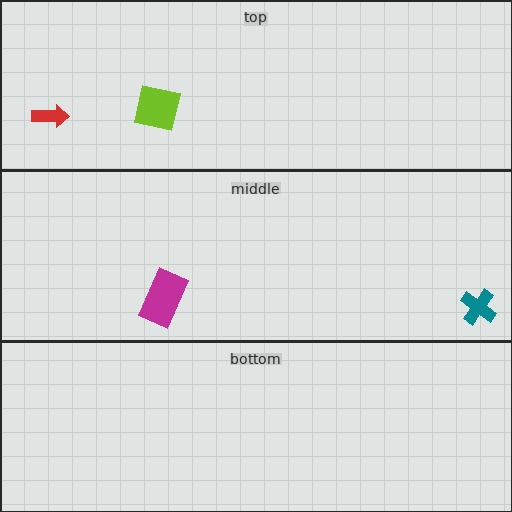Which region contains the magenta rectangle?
The middle region.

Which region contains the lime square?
The top region.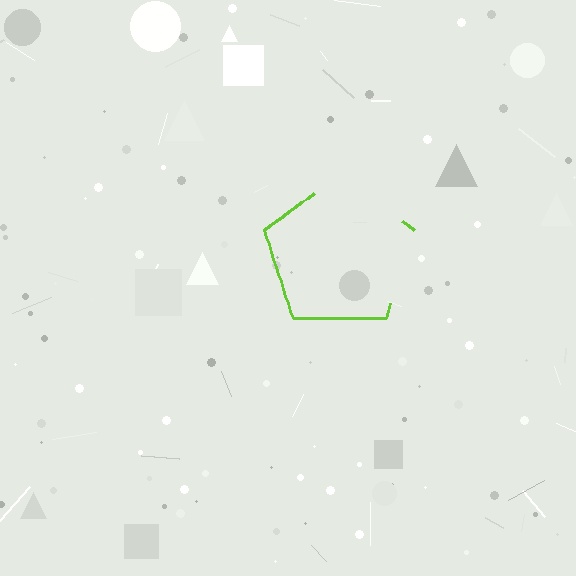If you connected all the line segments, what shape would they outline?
They would outline a pentagon.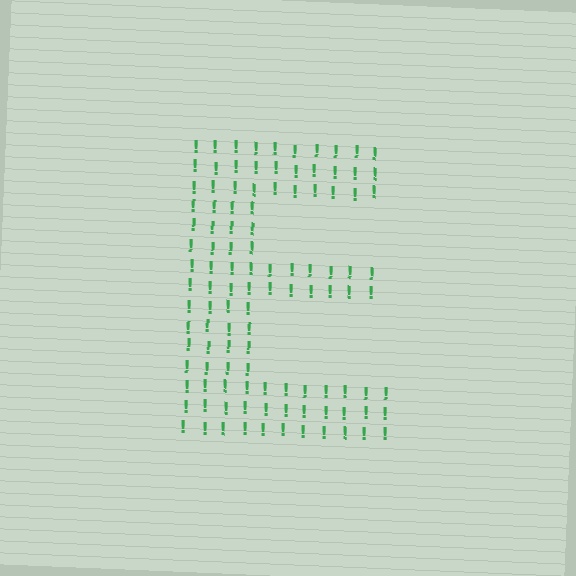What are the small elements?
The small elements are exclamation marks.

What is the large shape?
The large shape is the letter E.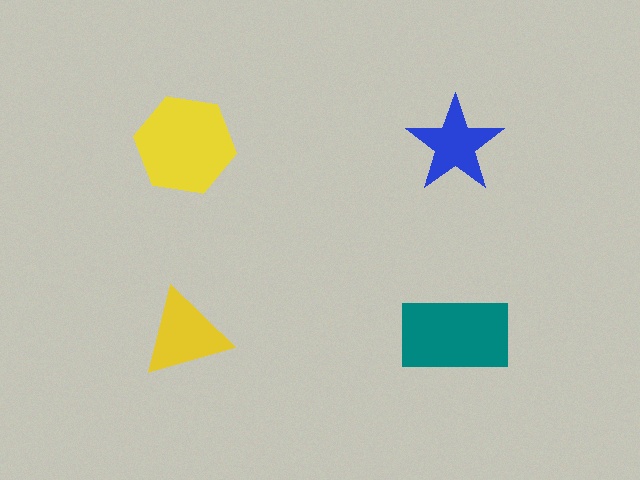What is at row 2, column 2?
A teal rectangle.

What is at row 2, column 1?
A yellow triangle.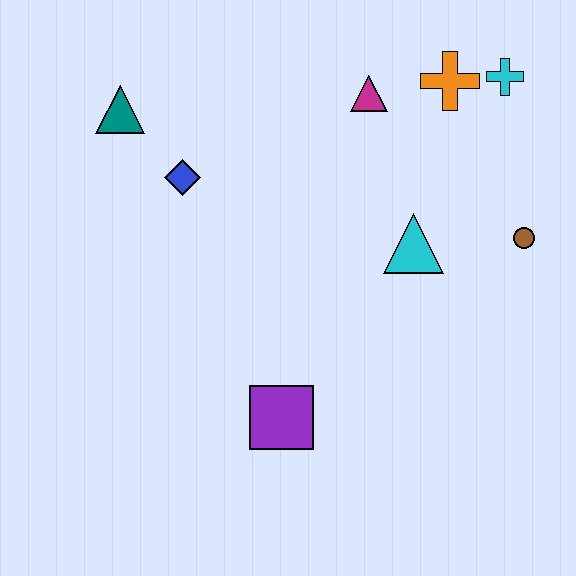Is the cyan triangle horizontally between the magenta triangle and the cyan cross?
Yes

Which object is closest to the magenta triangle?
The orange cross is closest to the magenta triangle.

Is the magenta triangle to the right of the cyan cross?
No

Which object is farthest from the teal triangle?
The brown circle is farthest from the teal triangle.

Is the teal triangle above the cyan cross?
No